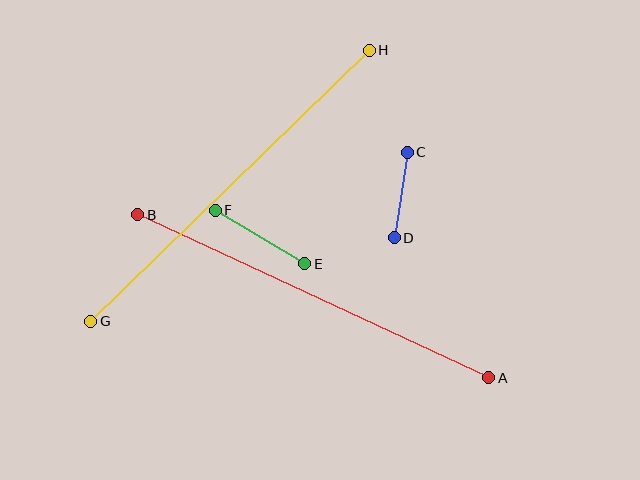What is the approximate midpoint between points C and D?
The midpoint is at approximately (401, 195) pixels.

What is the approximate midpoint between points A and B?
The midpoint is at approximately (313, 296) pixels.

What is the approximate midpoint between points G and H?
The midpoint is at approximately (230, 186) pixels.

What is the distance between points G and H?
The distance is approximately 389 pixels.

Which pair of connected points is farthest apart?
Points G and H are farthest apart.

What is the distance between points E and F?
The distance is approximately 104 pixels.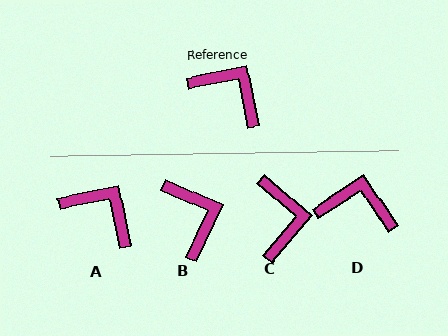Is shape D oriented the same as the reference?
No, it is off by about 22 degrees.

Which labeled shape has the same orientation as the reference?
A.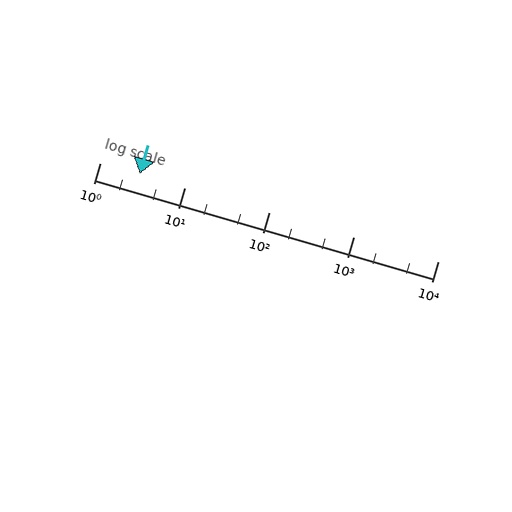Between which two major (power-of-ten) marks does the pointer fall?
The pointer is between 1 and 10.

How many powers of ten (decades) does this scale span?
The scale spans 4 decades, from 1 to 10000.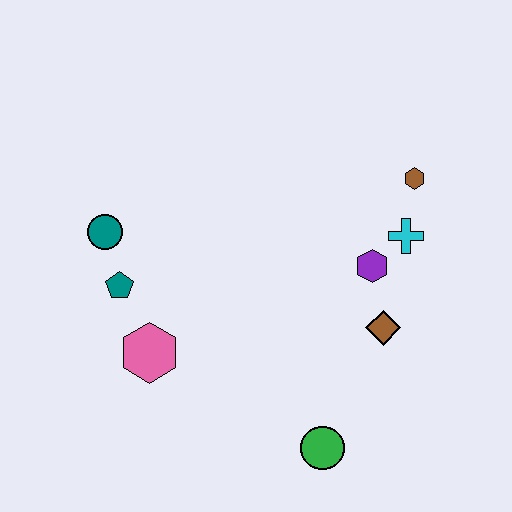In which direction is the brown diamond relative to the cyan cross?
The brown diamond is below the cyan cross.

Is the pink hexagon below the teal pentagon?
Yes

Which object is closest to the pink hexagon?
The teal pentagon is closest to the pink hexagon.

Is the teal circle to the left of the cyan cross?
Yes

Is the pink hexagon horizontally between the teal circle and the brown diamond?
Yes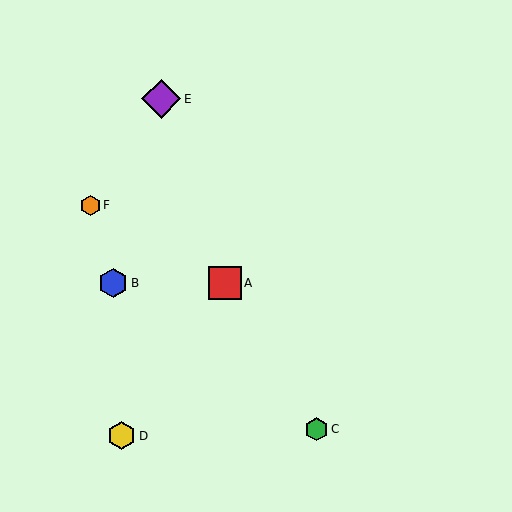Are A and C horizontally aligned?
No, A is at y≈283 and C is at y≈429.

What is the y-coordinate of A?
Object A is at y≈283.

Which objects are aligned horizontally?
Objects A, B are aligned horizontally.